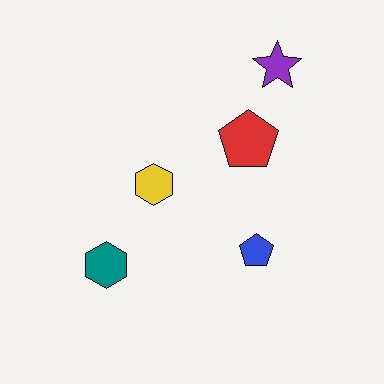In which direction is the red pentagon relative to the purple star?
The red pentagon is below the purple star.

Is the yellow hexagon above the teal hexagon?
Yes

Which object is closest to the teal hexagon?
The yellow hexagon is closest to the teal hexagon.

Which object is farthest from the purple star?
The teal hexagon is farthest from the purple star.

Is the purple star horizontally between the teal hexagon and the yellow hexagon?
No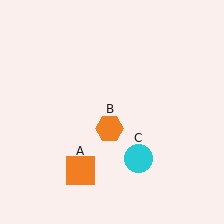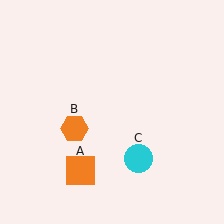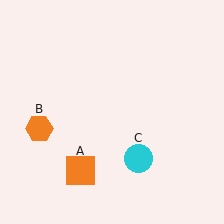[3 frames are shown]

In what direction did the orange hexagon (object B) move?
The orange hexagon (object B) moved left.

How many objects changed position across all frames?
1 object changed position: orange hexagon (object B).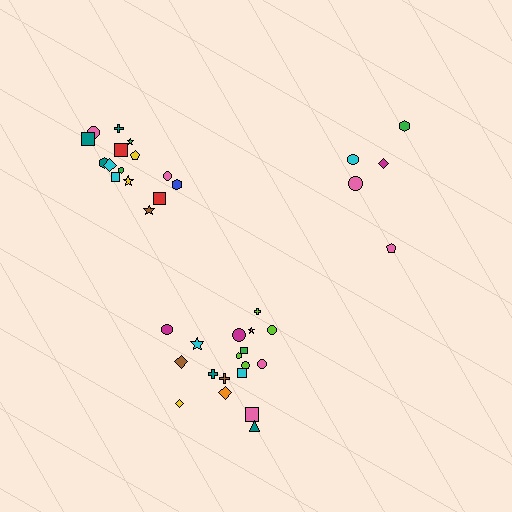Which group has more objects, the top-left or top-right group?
The top-left group.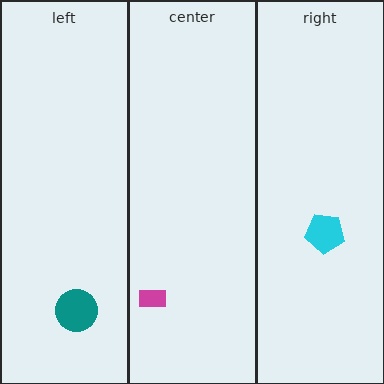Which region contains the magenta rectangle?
The center region.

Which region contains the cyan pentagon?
The right region.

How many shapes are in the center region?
1.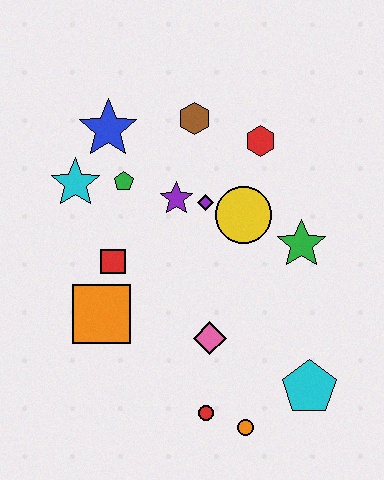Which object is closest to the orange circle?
The red circle is closest to the orange circle.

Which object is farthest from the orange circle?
The blue star is farthest from the orange circle.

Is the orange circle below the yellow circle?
Yes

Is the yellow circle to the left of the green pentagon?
No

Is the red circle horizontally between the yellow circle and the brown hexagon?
Yes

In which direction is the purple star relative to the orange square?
The purple star is above the orange square.